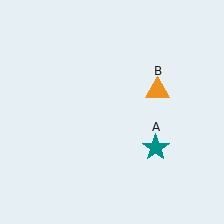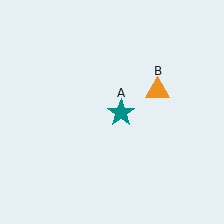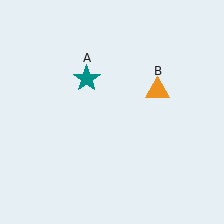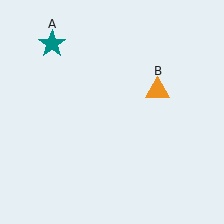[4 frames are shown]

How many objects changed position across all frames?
1 object changed position: teal star (object A).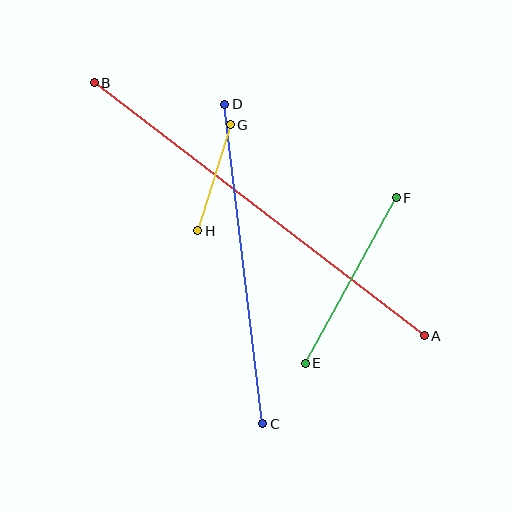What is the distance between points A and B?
The distance is approximately 416 pixels.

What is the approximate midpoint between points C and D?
The midpoint is at approximately (244, 264) pixels.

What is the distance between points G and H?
The distance is approximately 111 pixels.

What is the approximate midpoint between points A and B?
The midpoint is at approximately (259, 209) pixels.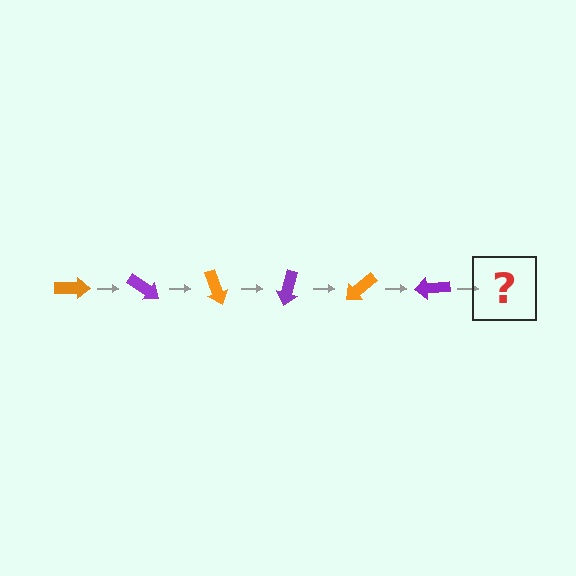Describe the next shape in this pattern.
It should be an orange arrow, rotated 210 degrees from the start.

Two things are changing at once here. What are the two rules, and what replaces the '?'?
The two rules are that it rotates 35 degrees each step and the color cycles through orange and purple. The '?' should be an orange arrow, rotated 210 degrees from the start.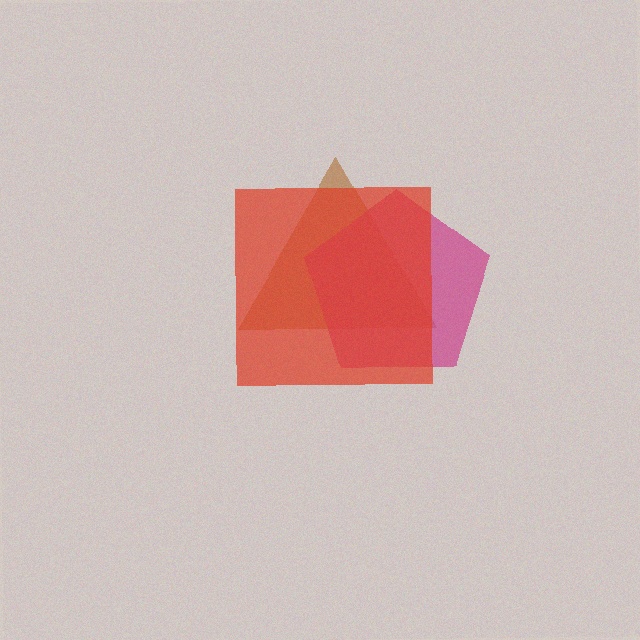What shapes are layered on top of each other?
The layered shapes are: a brown triangle, a magenta pentagon, a red square.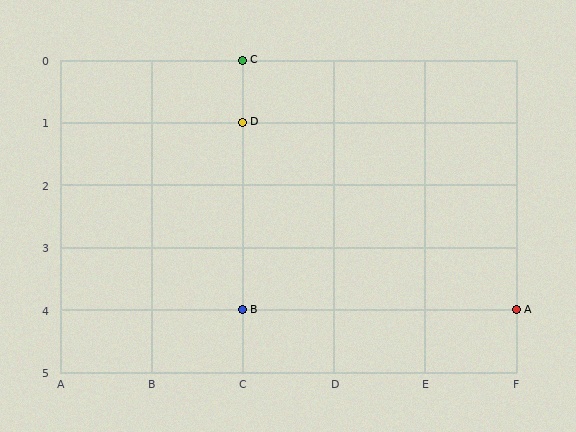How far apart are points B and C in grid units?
Points B and C are 4 rows apart.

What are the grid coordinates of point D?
Point D is at grid coordinates (C, 1).